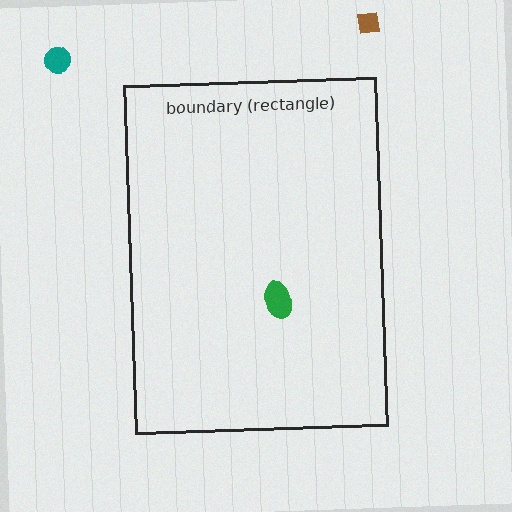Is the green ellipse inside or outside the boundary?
Inside.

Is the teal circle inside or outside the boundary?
Outside.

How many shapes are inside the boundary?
1 inside, 2 outside.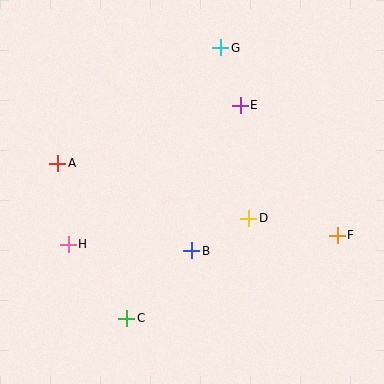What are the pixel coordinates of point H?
Point H is at (68, 244).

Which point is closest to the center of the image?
Point B at (192, 251) is closest to the center.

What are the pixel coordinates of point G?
Point G is at (221, 48).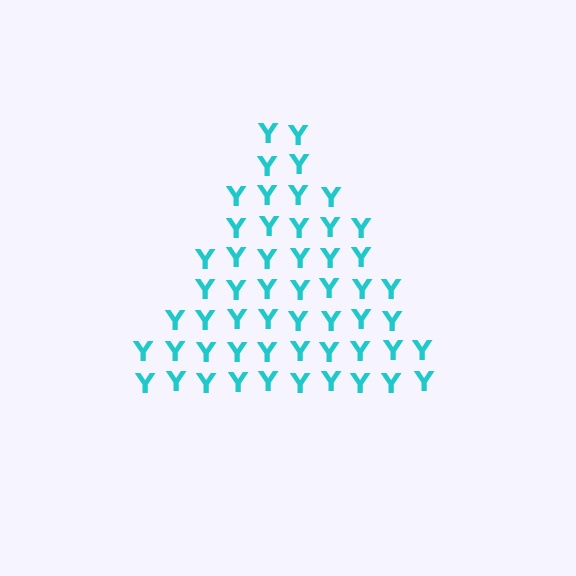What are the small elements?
The small elements are letter Y's.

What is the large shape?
The large shape is a triangle.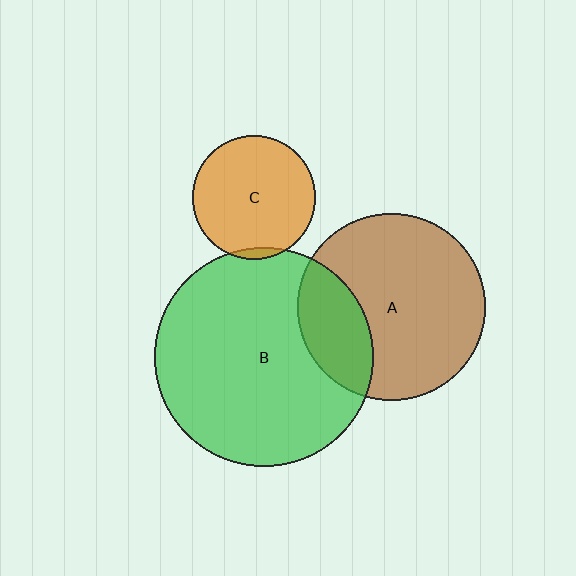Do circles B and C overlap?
Yes.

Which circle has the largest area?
Circle B (green).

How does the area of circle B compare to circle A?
Approximately 1.4 times.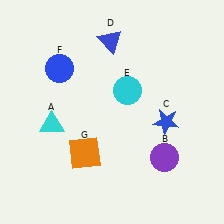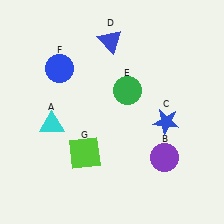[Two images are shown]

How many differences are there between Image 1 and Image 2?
There are 2 differences between the two images.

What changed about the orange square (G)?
In Image 1, G is orange. In Image 2, it changed to lime.